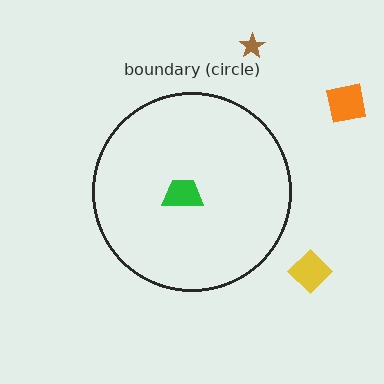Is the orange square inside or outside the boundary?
Outside.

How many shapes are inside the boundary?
1 inside, 3 outside.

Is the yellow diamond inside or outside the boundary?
Outside.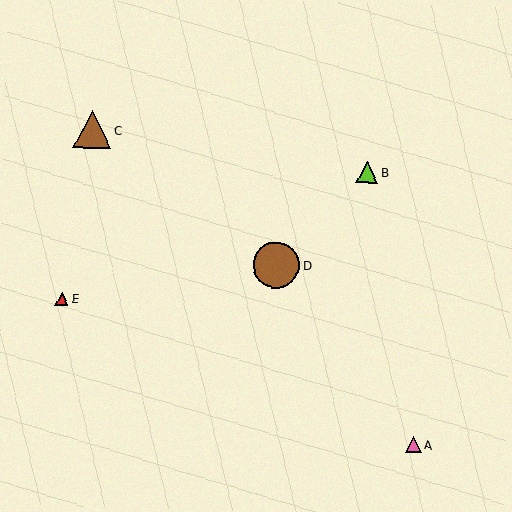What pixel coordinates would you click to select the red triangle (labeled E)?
Click at (62, 299) to select the red triangle E.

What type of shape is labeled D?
Shape D is a brown circle.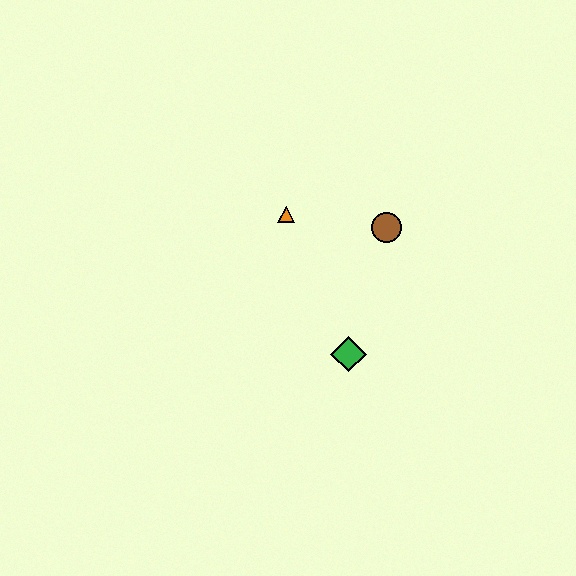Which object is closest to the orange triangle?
The brown circle is closest to the orange triangle.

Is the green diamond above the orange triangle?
No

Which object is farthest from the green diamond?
The orange triangle is farthest from the green diamond.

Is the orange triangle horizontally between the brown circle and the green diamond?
No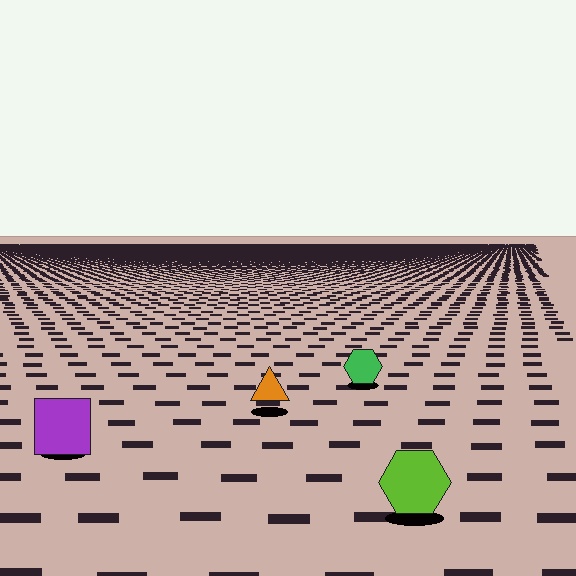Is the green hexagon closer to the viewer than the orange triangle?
No. The orange triangle is closer — you can tell from the texture gradient: the ground texture is coarser near it.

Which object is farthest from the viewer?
The green hexagon is farthest from the viewer. It appears smaller and the ground texture around it is denser.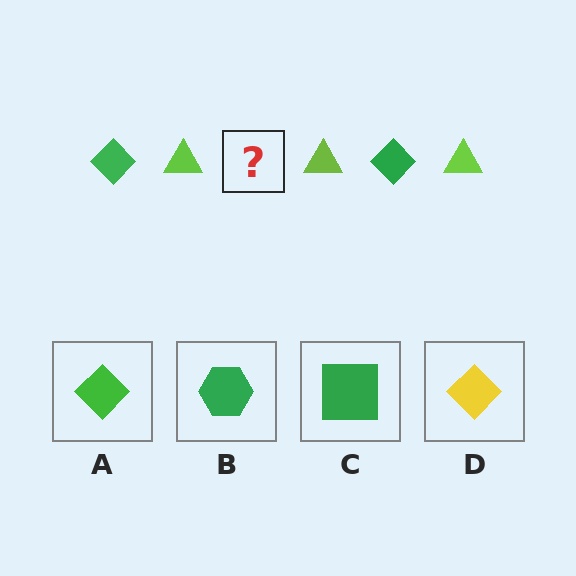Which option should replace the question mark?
Option A.